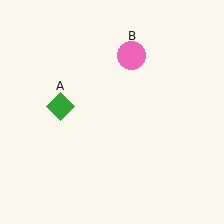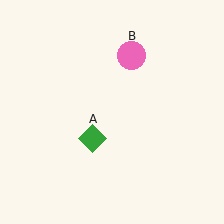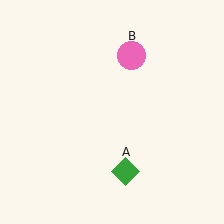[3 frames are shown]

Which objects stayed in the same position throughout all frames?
Pink circle (object B) remained stationary.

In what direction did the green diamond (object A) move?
The green diamond (object A) moved down and to the right.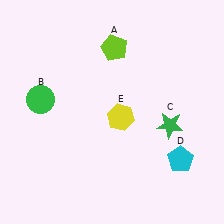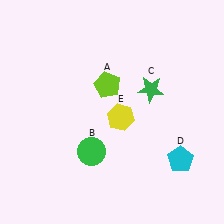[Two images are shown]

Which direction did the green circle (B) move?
The green circle (B) moved down.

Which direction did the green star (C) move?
The green star (C) moved up.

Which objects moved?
The objects that moved are: the lime pentagon (A), the green circle (B), the green star (C).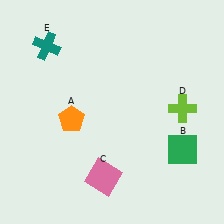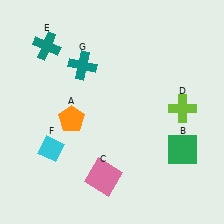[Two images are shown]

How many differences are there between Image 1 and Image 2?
There are 2 differences between the two images.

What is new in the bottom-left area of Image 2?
A cyan diamond (F) was added in the bottom-left area of Image 2.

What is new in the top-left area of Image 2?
A teal cross (G) was added in the top-left area of Image 2.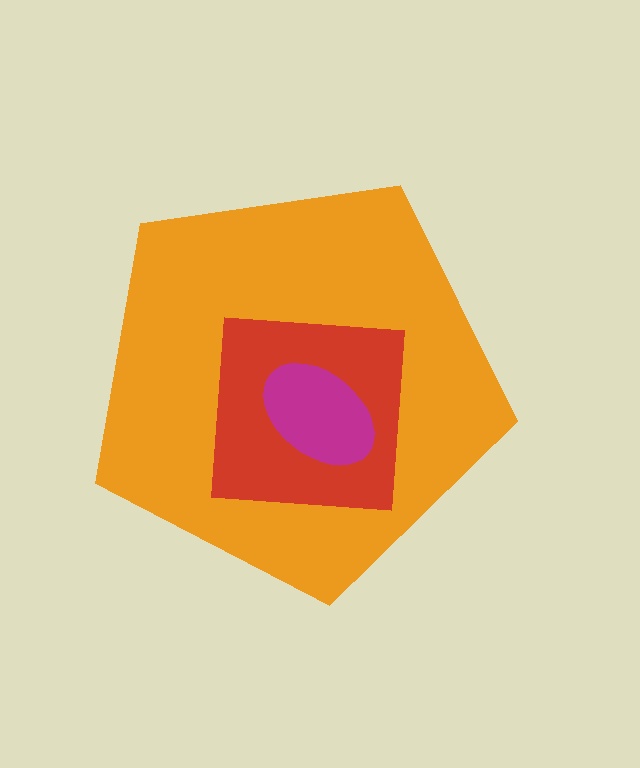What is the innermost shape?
The magenta ellipse.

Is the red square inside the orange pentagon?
Yes.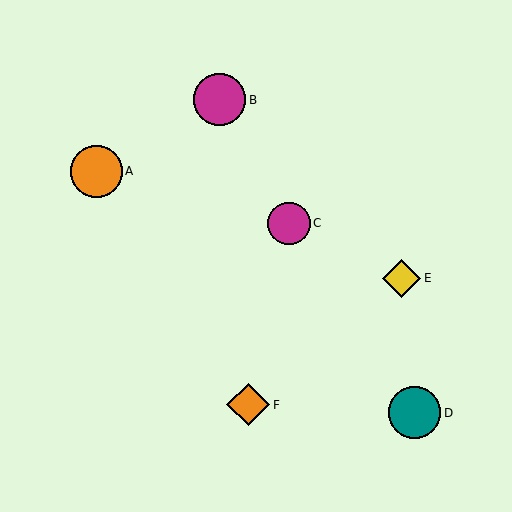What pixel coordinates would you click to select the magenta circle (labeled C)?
Click at (289, 223) to select the magenta circle C.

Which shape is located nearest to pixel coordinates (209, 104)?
The magenta circle (labeled B) at (220, 100) is nearest to that location.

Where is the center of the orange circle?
The center of the orange circle is at (97, 171).